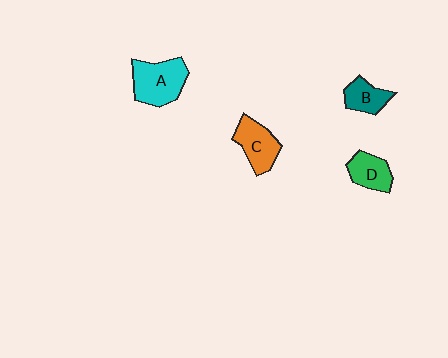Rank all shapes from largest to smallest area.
From largest to smallest: A (cyan), C (orange), D (green), B (teal).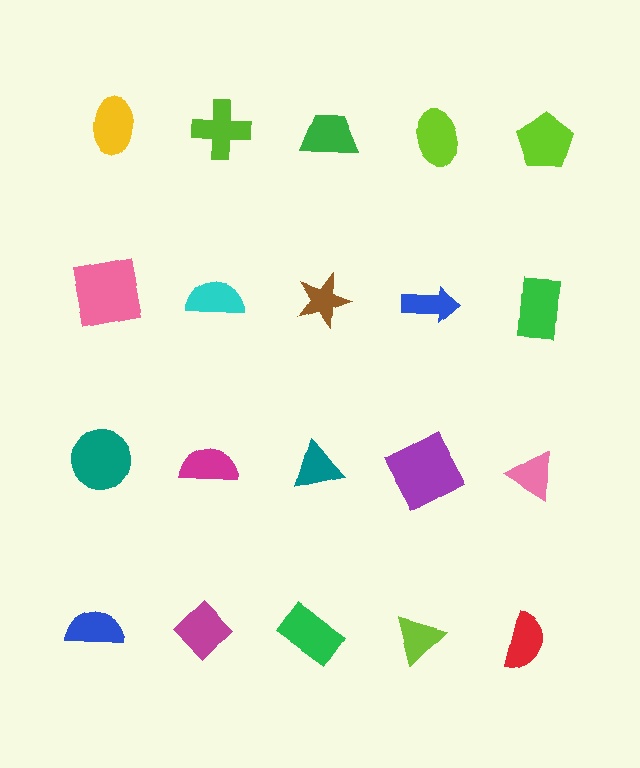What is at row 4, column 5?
A red semicircle.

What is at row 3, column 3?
A teal triangle.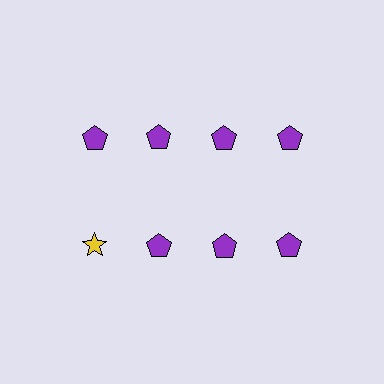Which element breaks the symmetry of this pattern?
The yellow star in the second row, leftmost column breaks the symmetry. All other shapes are purple pentagons.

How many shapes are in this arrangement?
There are 8 shapes arranged in a grid pattern.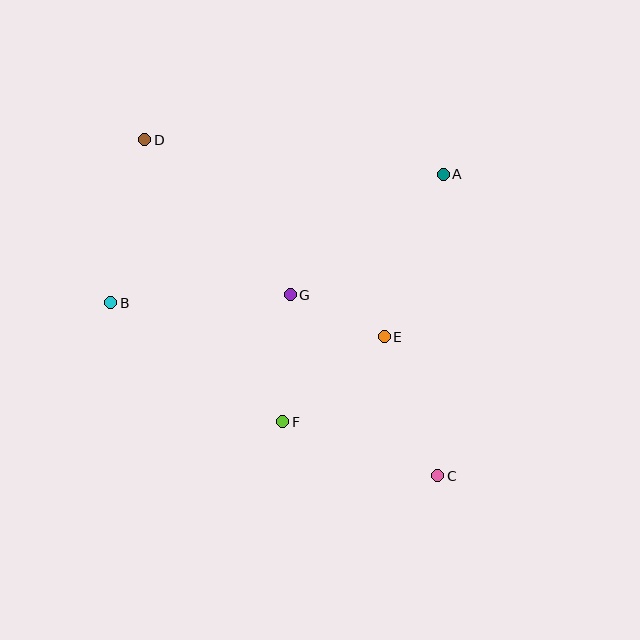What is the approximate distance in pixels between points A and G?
The distance between A and G is approximately 195 pixels.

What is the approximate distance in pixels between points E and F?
The distance between E and F is approximately 132 pixels.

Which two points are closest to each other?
Points E and G are closest to each other.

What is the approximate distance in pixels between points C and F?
The distance between C and F is approximately 164 pixels.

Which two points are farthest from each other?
Points C and D are farthest from each other.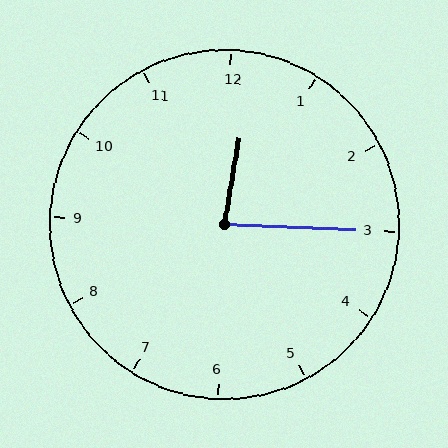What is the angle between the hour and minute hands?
Approximately 82 degrees.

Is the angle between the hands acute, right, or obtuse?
It is acute.